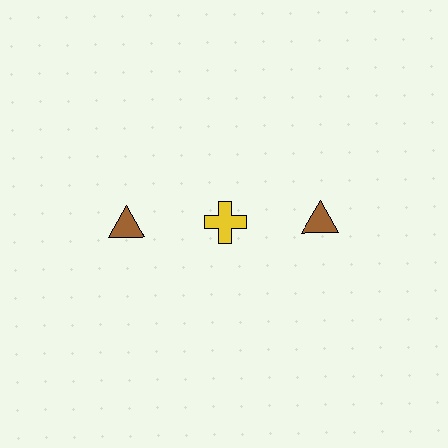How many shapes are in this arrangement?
There are 3 shapes arranged in a grid pattern.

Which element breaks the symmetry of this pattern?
The yellow cross in the top row, second from left column breaks the symmetry. All other shapes are brown triangles.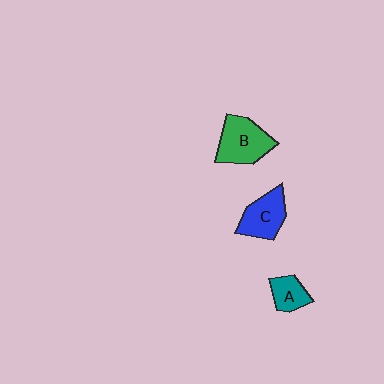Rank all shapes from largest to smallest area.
From largest to smallest: B (green), C (blue), A (teal).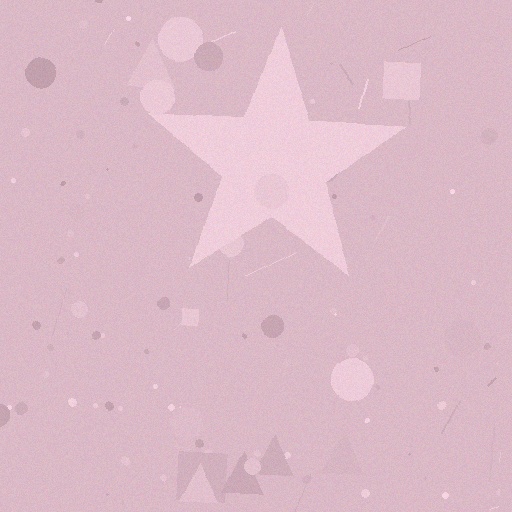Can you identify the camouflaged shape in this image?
The camouflaged shape is a star.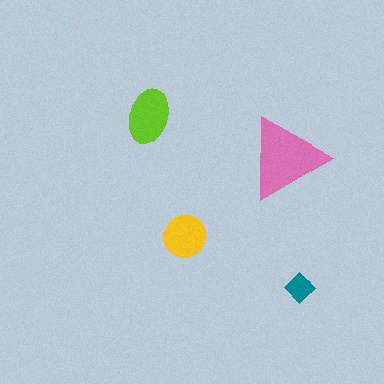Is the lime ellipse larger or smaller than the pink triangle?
Smaller.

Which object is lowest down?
The teal diamond is bottommost.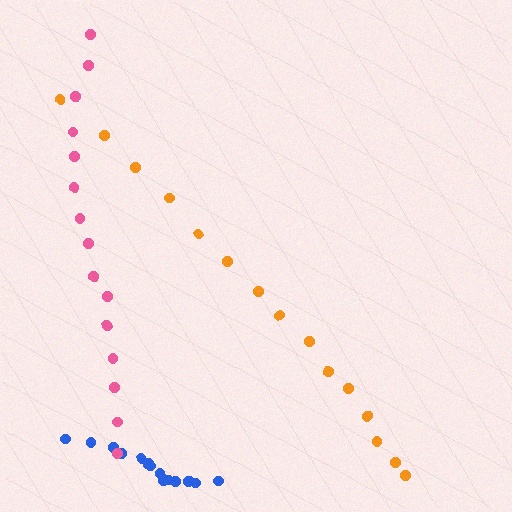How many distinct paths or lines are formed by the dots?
There are 3 distinct paths.